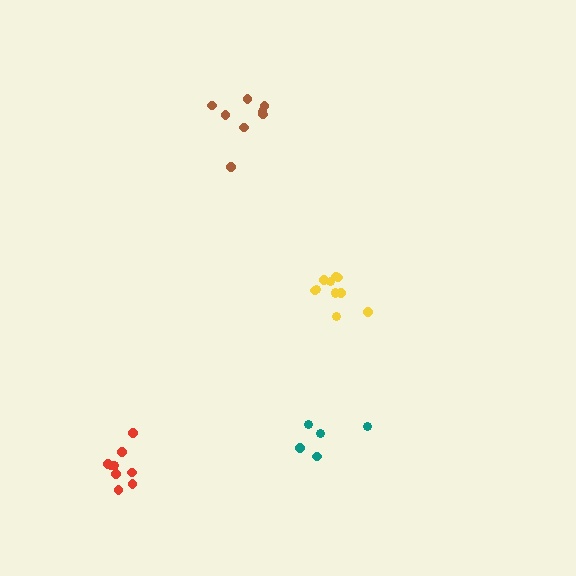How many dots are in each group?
Group 1: 11 dots, Group 2: 5 dots, Group 3: 8 dots, Group 4: 9 dots (33 total).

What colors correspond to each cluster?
The clusters are colored: yellow, teal, brown, red.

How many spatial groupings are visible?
There are 4 spatial groupings.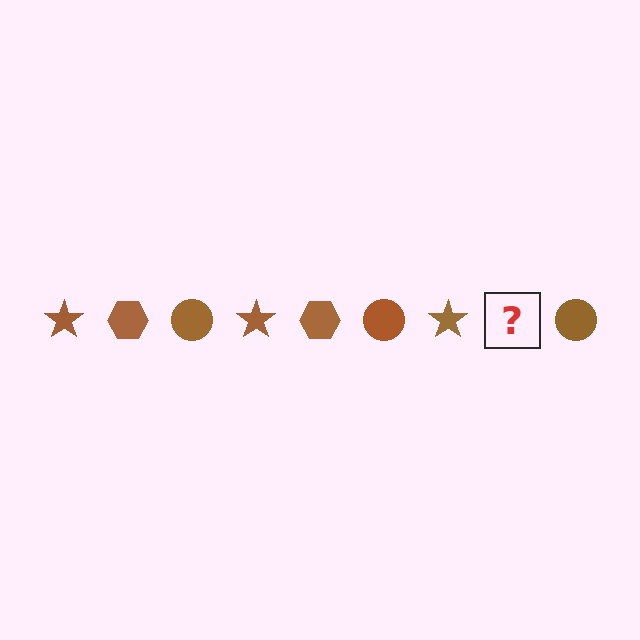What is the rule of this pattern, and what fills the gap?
The rule is that the pattern cycles through star, hexagon, circle shapes in brown. The gap should be filled with a brown hexagon.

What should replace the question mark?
The question mark should be replaced with a brown hexagon.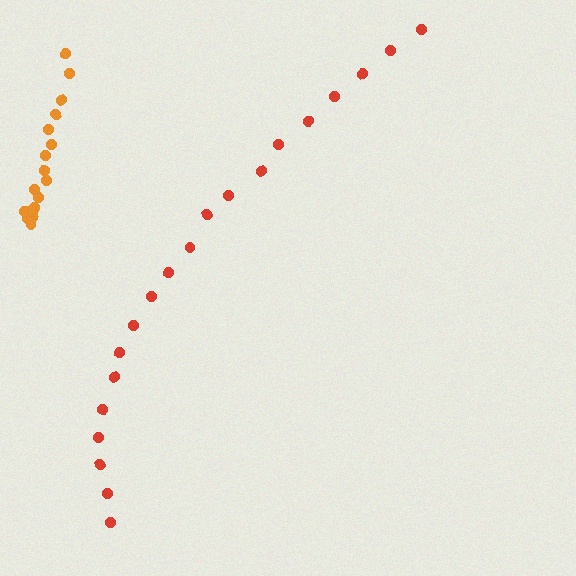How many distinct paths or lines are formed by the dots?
There are 2 distinct paths.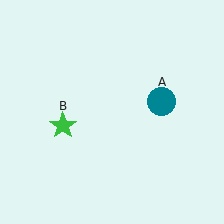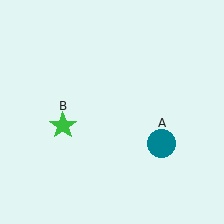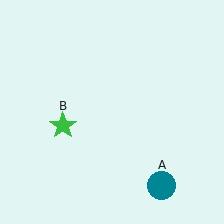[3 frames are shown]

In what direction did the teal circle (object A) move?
The teal circle (object A) moved down.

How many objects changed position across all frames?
1 object changed position: teal circle (object A).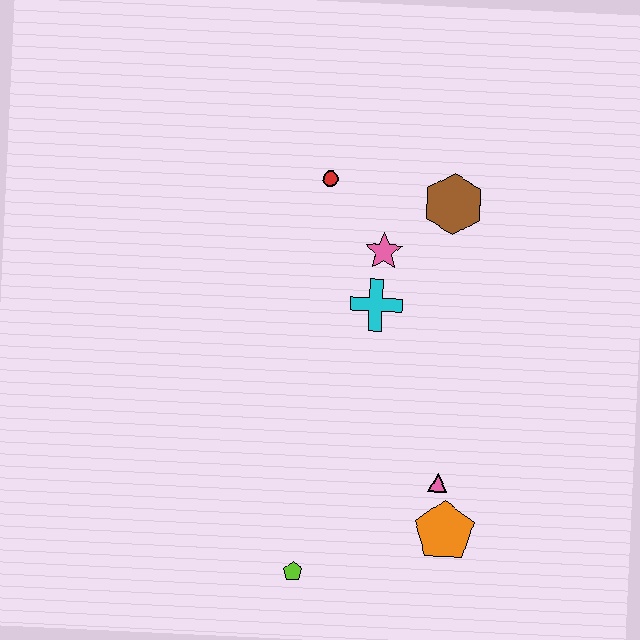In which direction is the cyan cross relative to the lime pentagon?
The cyan cross is above the lime pentagon.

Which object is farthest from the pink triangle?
The red circle is farthest from the pink triangle.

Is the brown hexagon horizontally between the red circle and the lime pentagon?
No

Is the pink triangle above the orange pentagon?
Yes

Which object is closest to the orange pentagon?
The pink triangle is closest to the orange pentagon.